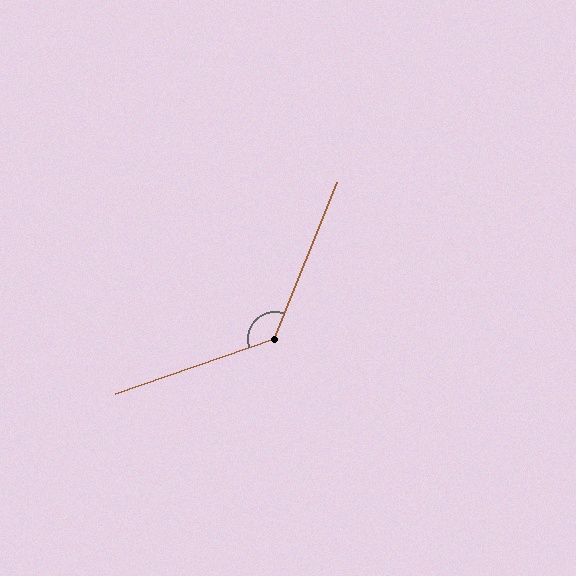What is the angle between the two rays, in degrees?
Approximately 131 degrees.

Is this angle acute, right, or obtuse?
It is obtuse.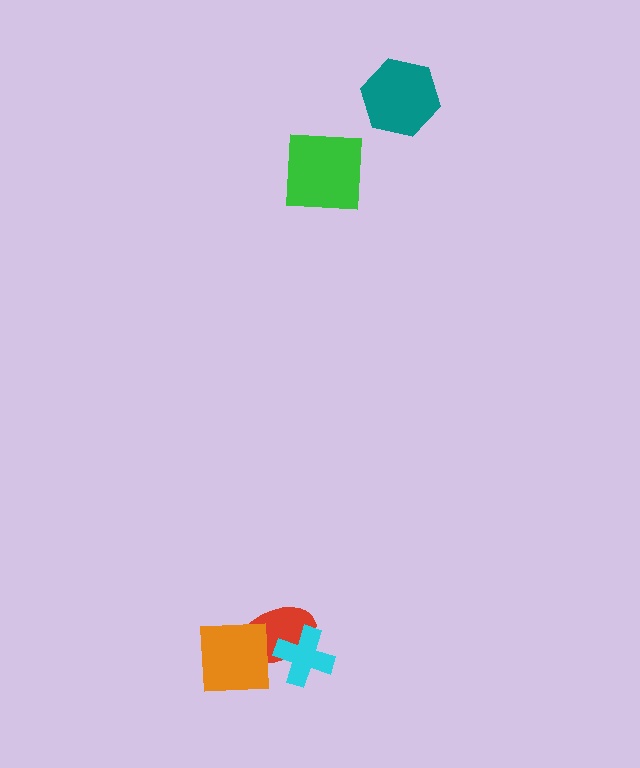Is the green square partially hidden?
No, no other shape covers it.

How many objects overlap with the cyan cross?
1 object overlaps with the cyan cross.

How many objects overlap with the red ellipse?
2 objects overlap with the red ellipse.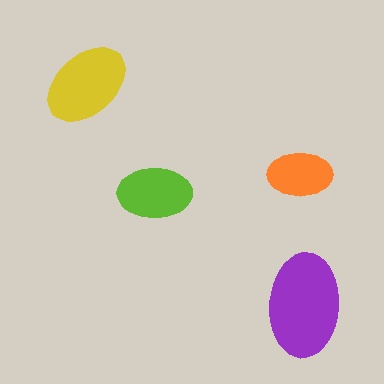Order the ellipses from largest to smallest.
the purple one, the yellow one, the lime one, the orange one.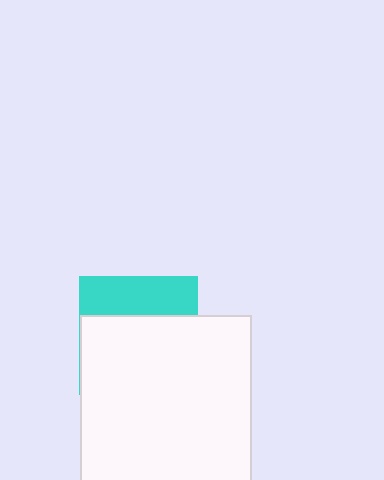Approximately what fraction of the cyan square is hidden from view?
Roughly 67% of the cyan square is hidden behind the white square.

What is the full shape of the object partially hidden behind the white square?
The partially hidden object is a cyan square.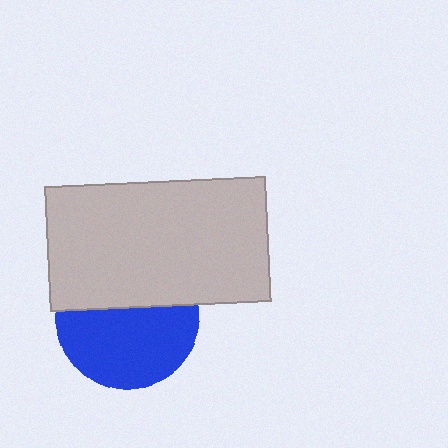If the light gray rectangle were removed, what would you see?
You would see the complete blue circle.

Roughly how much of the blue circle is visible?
About half of it is visible (roughly 58%).